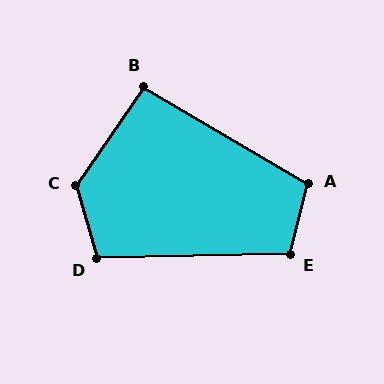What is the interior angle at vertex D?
Approximately 104 degrees (obtuse).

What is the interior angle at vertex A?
Approximately 106 degrees (obtuse).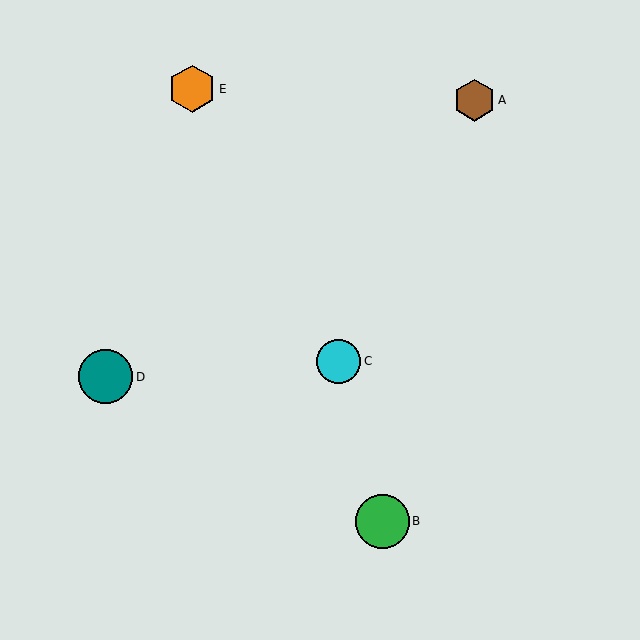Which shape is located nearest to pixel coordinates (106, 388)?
The teal circle (labeled D) at (106, 377) is nearest to that location.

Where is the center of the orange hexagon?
The center of the orange hexagon is at (192, 89).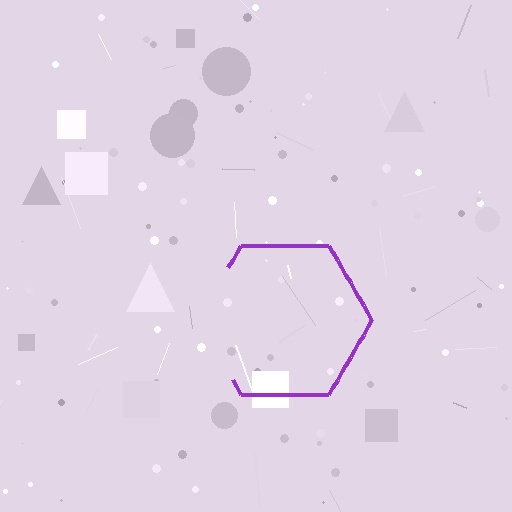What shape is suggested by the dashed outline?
The dashed outline suggests a hexagon.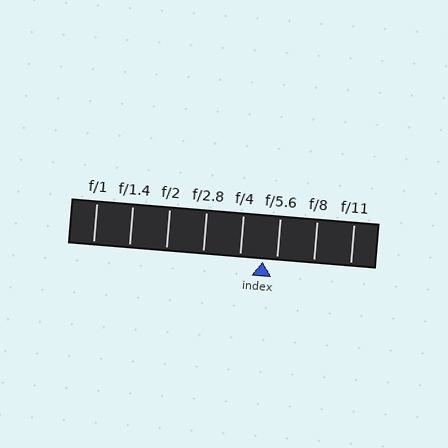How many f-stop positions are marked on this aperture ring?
There are 8 f-stop positions marked.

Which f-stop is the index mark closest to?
The index mark is closest to f/5.6.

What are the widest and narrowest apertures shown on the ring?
The widest aperture shown is f/1 and the narrowest is f/11.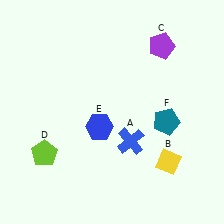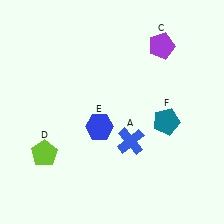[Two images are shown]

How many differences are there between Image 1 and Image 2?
There is 1 difference between the two images.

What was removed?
The yellow diamond (B) was removed in Image 2.